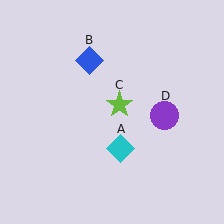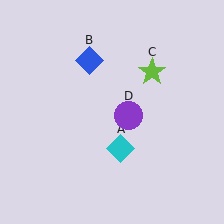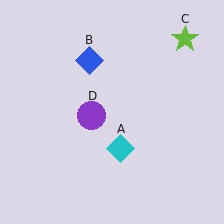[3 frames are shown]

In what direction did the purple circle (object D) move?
The purple circle (object D) moved left.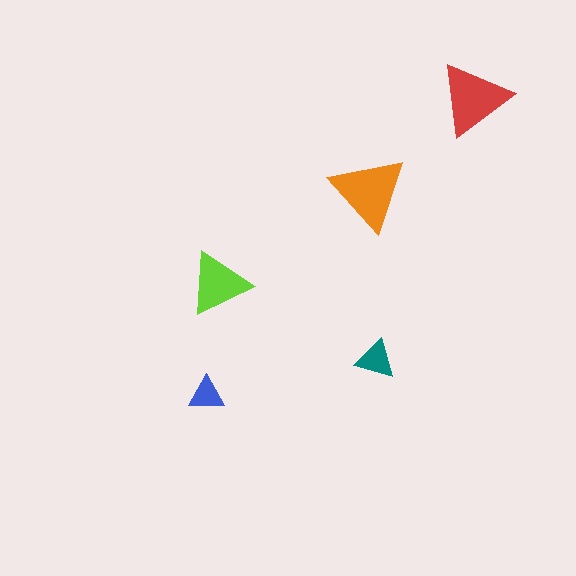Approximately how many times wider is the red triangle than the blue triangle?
About 2 times wider.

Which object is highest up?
The red triangle is topmost.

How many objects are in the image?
There are 5 objects in the image.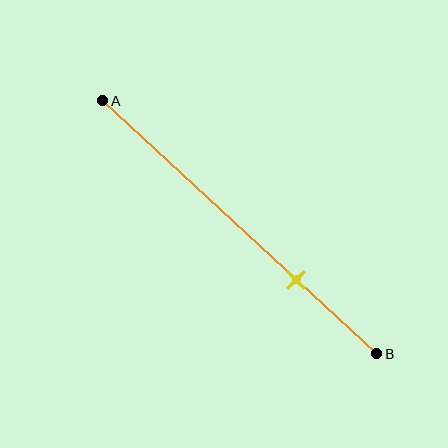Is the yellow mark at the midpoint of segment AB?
No, the mark is at about 70% from A, not at the 50% midpoint.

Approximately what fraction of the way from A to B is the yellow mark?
The yellow mark is approximately 70% of the way from A to B.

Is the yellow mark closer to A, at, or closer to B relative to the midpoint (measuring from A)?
The yellow mark is closer to point B than the midpoint of segment AB.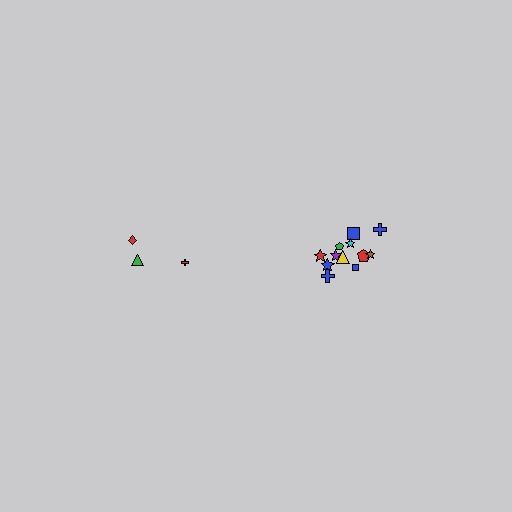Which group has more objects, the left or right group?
The right group.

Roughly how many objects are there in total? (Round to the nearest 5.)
Roughly 15 objects in total.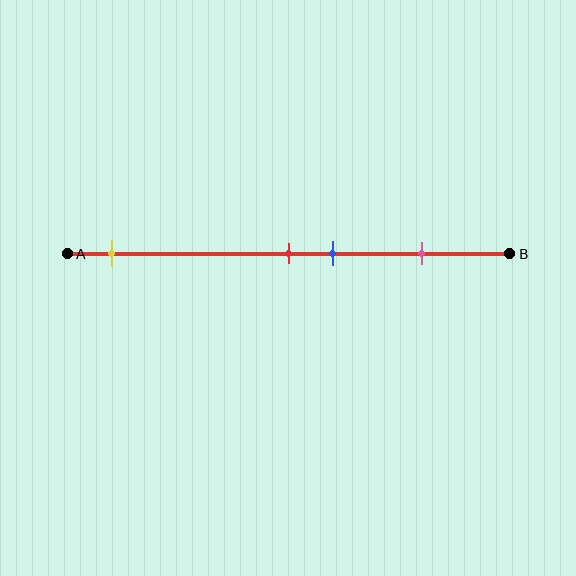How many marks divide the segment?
There are 4 marks dividing the segment.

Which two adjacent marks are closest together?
The red and blue marks are the closest adjacent pair.